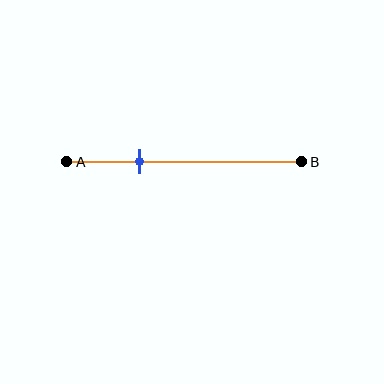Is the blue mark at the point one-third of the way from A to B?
Yes, the mark is approximately at the one-third point.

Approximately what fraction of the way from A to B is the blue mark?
The blue mark is approximately 30% of the way from A to B.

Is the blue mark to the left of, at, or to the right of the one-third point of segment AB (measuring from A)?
The blue mark is approximately at the one-third point of segment AB.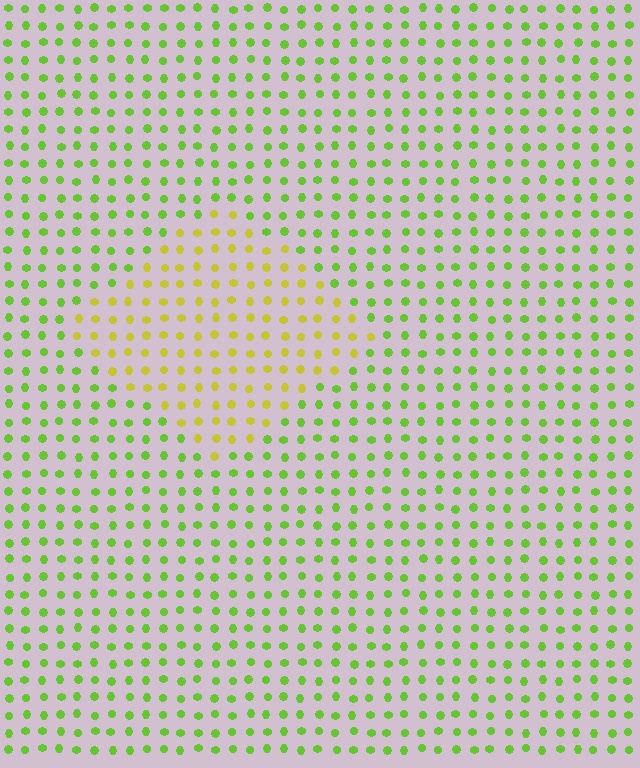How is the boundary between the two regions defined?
The boundary is defined purely by a slight shift in hue (about 39 degrees). Spacing, size, and orientation are identical on both sides.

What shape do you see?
I see a diamond.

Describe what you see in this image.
The image is filled with small lime elements in a uniform arrangement. A diamond-shaped region is visible where the elements are tinted to a slightly different hue, forming a subtle color boundary.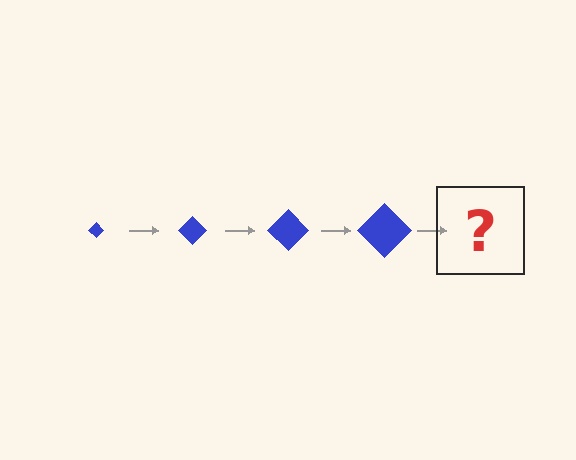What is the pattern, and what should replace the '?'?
The pattern is that the diamond gets progressively larger each step. The '?' should be a blue diamond, larger than the previous one.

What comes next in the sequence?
The next element should be a blue diamond, larger than the previous one.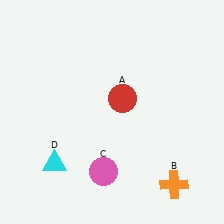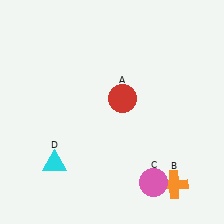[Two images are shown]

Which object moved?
The pink circle (C) moved right.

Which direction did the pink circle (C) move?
The pink circle (C) moved right.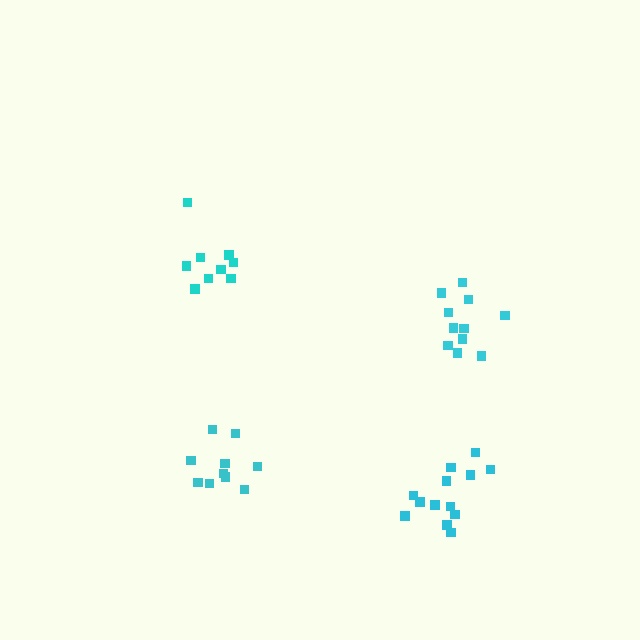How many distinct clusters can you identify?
There are 4 distinct clusters.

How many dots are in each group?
Group 1: 11 dots, Group 2: 10 dots, Group 3: 9 dots, Group 4: 14 dots (44 total).